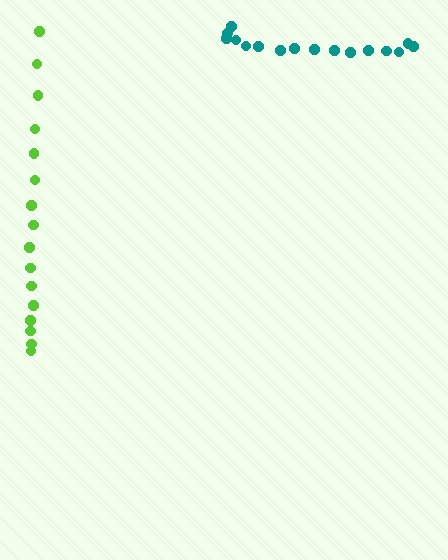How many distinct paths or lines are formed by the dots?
There are 2 distinct paths.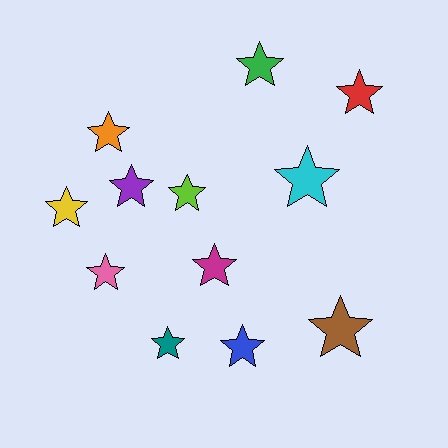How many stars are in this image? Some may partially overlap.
There are 12 stars.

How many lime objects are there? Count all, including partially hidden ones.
There is 1 lime object.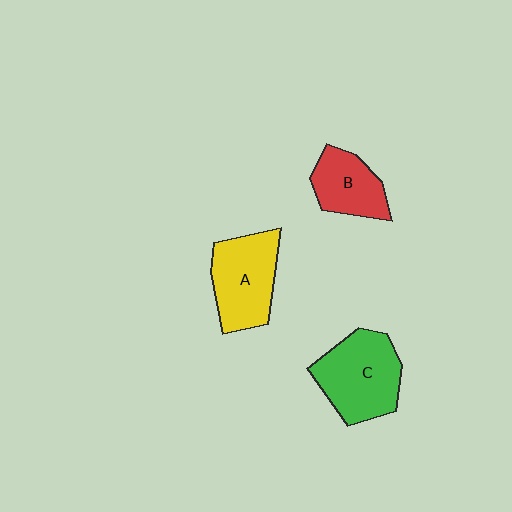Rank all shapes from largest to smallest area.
From largest to smallest: C (green), A (yellow), B (red).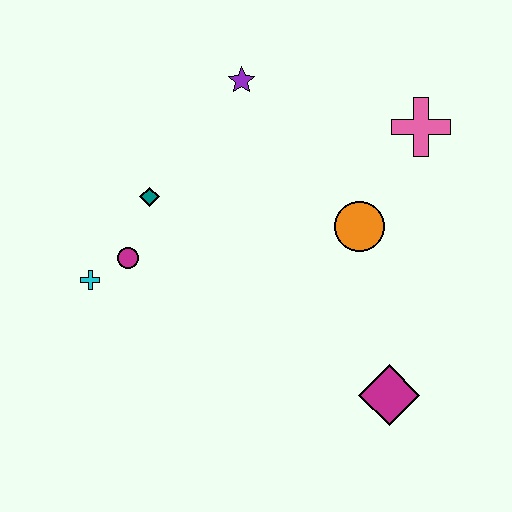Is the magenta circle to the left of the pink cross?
Yes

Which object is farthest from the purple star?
The magenta diamond is farthest from the purple star.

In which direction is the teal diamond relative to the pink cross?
The teal diamond is to the left of the pink cross.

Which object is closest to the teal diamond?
The magenta circle is closest to the teal diamond.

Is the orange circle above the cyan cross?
Yes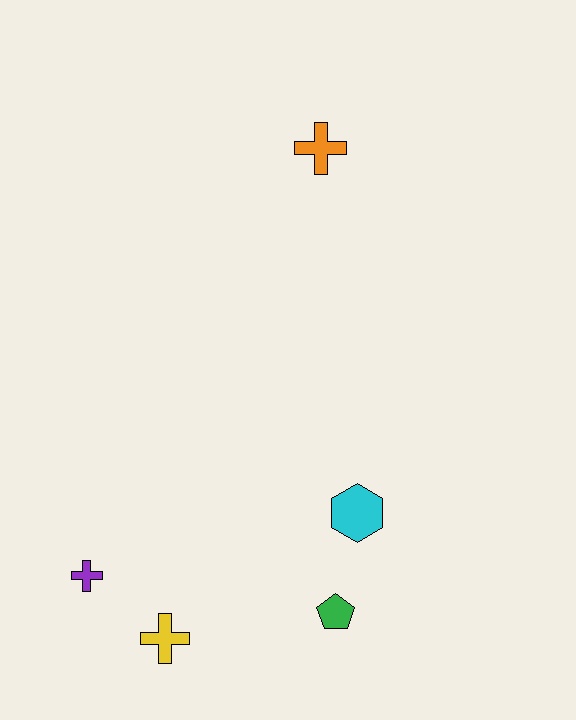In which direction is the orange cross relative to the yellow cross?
The orange cross is above the yellow cross.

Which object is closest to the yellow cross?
The purple cross is closest to the yellow cross.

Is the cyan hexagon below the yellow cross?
No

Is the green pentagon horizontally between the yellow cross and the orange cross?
No